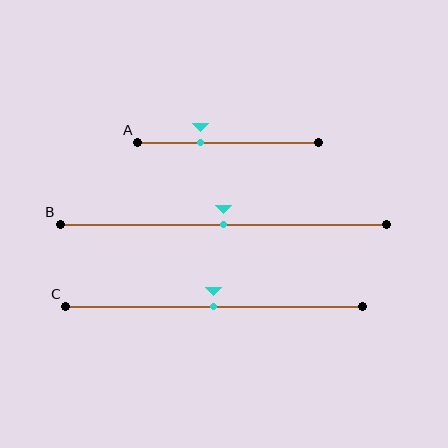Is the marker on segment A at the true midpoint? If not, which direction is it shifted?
No, the marker on segment A is shifted to the left by about 15% of the segment length.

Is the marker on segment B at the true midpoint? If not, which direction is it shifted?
Yes, the marker on segment B is at the true midpoint.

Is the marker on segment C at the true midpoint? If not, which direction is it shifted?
Yes, the marker on segment C is at the true midpoint.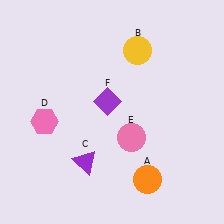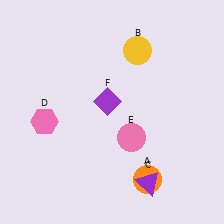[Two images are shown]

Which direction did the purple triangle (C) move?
The purple triangle (C) moved right.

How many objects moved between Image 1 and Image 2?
1 object moved between the two images.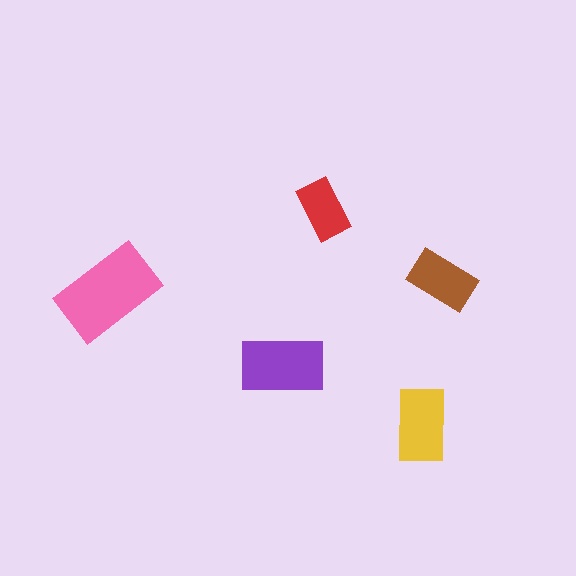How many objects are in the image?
There are 5 objects in the image.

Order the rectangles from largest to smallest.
the pink one, the purple one, the yellow one, the brown one, the red one.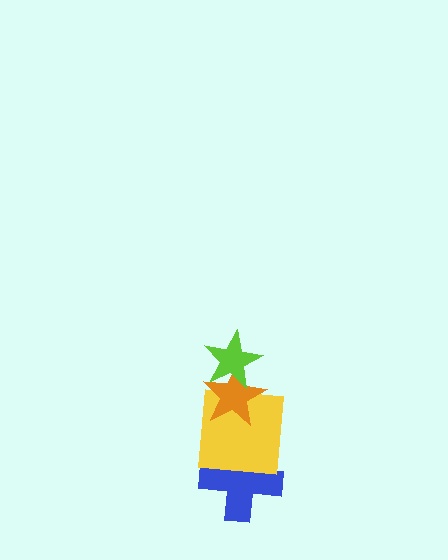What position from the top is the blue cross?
The blue cross is 4th from the top.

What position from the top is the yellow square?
The yellow square is 3rd from the top.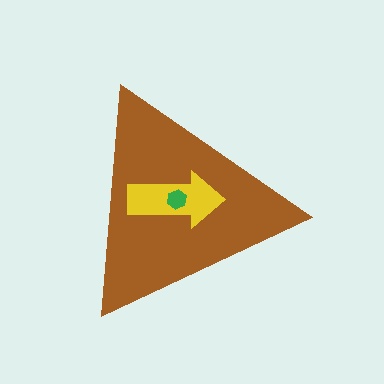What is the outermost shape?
The brown triangle.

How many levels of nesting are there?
3.